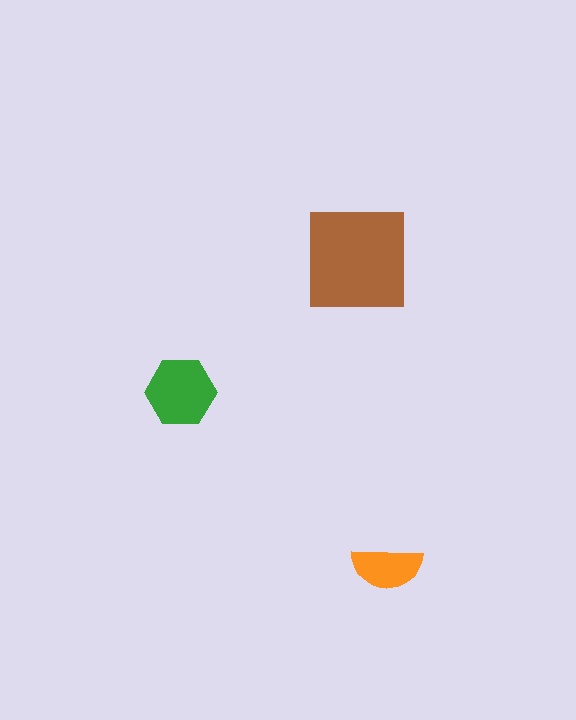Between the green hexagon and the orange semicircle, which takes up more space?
The green hexagon.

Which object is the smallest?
The orange semicircle.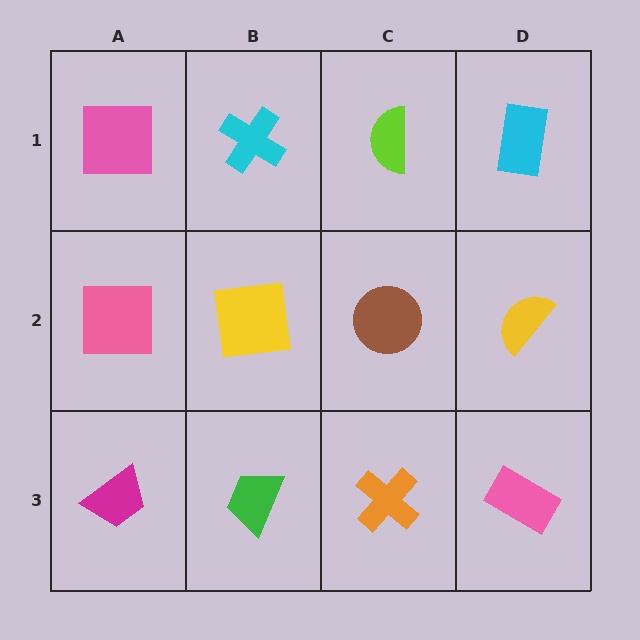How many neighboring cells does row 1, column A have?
2.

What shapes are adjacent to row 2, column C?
A lime semicircle (row 1, column C), an orange cross (row 3, column C), a yellow square (row 2, column B), a yellow semicircle (row 2, column D).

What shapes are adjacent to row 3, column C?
A brown circle (row 2, column C), a green trapezoid (row 3, column B), a pink rectangle (row 3, column D).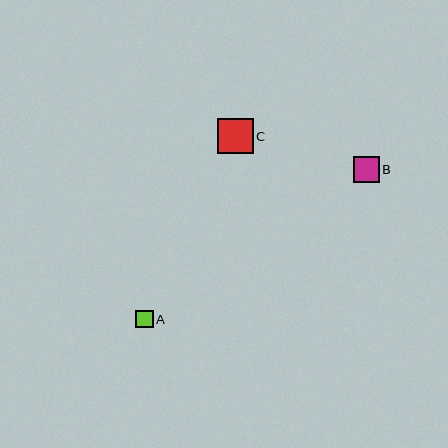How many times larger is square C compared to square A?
Square C is approximately 2.1 times the size of square A.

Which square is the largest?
Square C is the largest with a size of approximately 36 pixels.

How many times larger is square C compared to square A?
Square C is approximately 2.1 times the size of square A.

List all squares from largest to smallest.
From largest to smallest: C, B, A.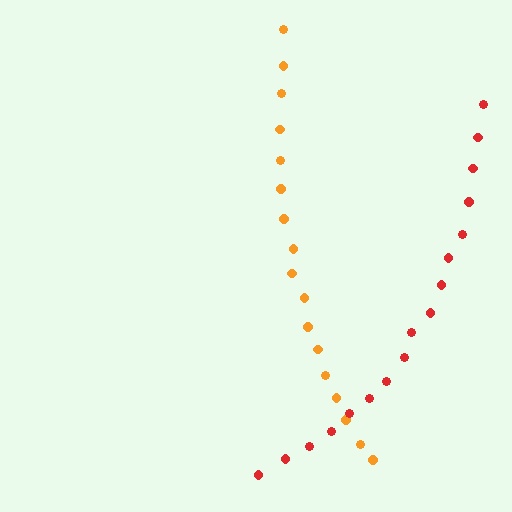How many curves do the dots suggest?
There are 2 distinct paths.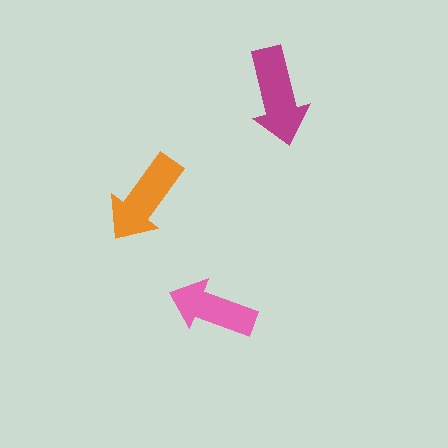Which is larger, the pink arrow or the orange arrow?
The orange one.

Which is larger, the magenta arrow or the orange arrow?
The magenta one.